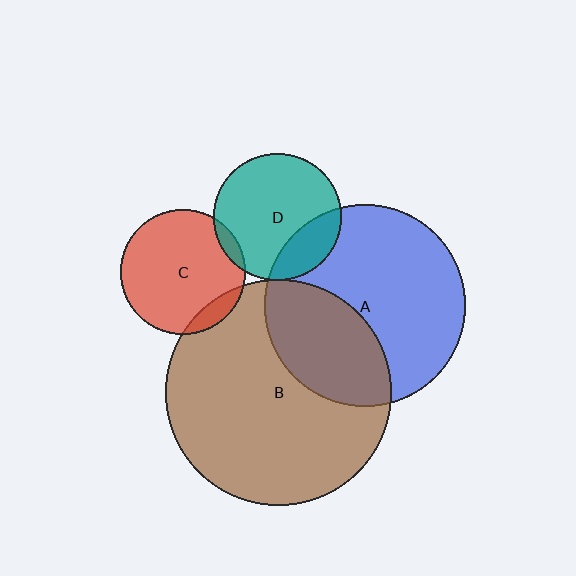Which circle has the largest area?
Circle B (brown).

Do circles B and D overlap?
Yes.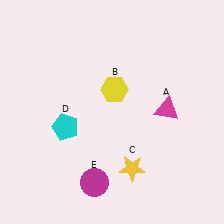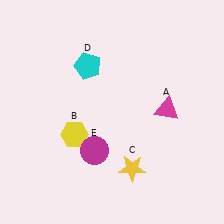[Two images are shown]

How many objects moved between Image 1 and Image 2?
3 objects moved between the two images.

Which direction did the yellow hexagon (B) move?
The yellow hexagon (B) moved down.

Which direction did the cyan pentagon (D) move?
The cyan pentagon (D) moved up.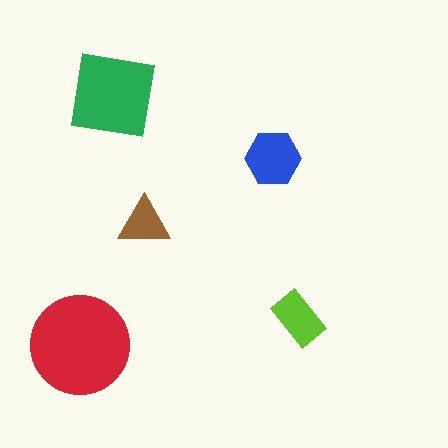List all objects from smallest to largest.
The brown triangle, the lime rectangle, the blue hexagon, the green square, the red circle.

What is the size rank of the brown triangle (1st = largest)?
5th.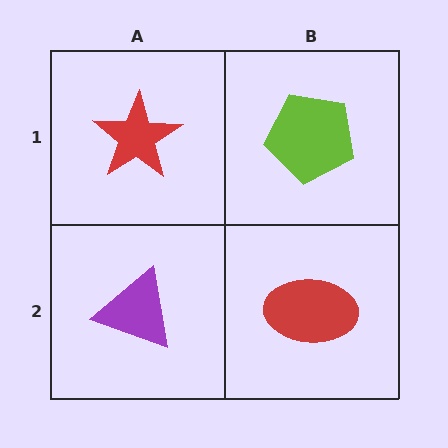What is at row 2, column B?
A red ellipse.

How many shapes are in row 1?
2 shapes.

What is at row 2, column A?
A purple triangle.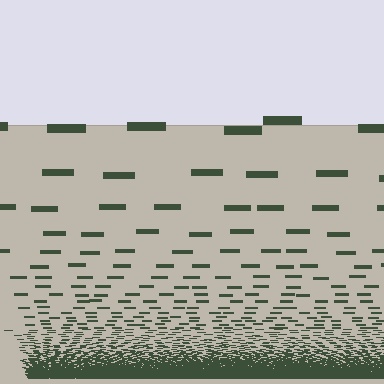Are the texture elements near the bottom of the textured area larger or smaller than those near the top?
Smaller. The gradient is inverted — elements near the bottom are smaller and denser.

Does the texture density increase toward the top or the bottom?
Density increases toward the bottom.